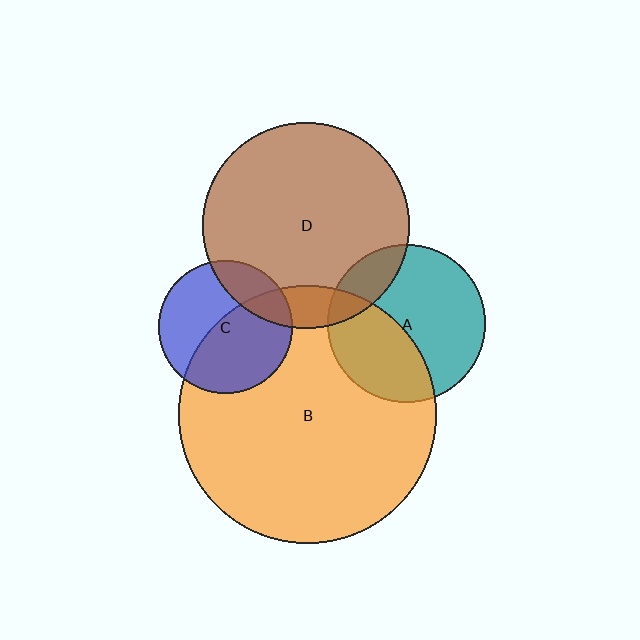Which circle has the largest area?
Circle B (orange).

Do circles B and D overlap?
Yes.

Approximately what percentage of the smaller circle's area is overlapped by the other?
Approximately 10%.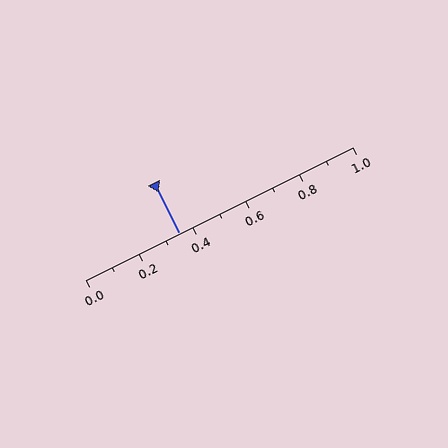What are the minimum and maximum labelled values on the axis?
The axis runs from 0.0 to 1.0.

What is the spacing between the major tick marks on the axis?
The major ticks are spaced 0.2 apart.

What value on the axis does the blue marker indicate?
The marker indicates approximately 0.35.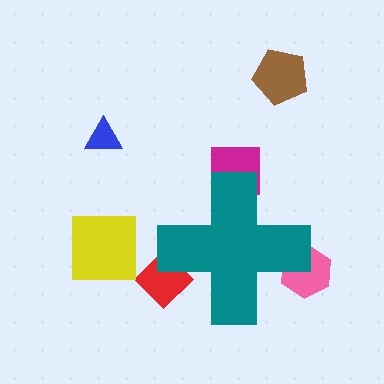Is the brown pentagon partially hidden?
No, the brown pentagon is fully visible.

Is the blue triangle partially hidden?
No, the blue triangle is fully visible.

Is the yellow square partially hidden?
No, the yellow square is fully visible.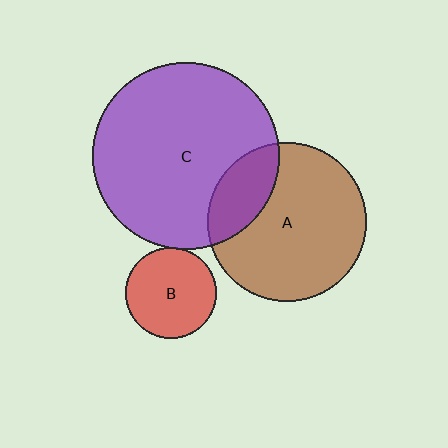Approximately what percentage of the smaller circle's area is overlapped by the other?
Approximately 5%.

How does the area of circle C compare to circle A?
Approximately 1.4 times.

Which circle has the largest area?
Circle C (purple).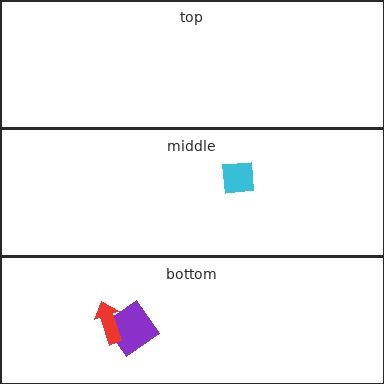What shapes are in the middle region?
The cyan square.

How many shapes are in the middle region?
1.